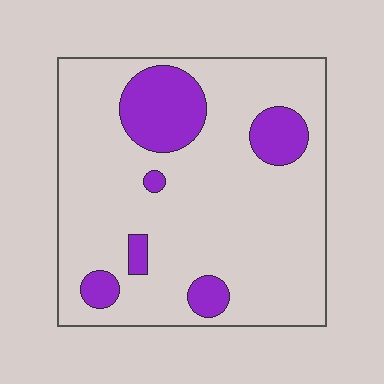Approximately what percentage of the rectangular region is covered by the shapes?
Approximately 20%.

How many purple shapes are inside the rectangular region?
6.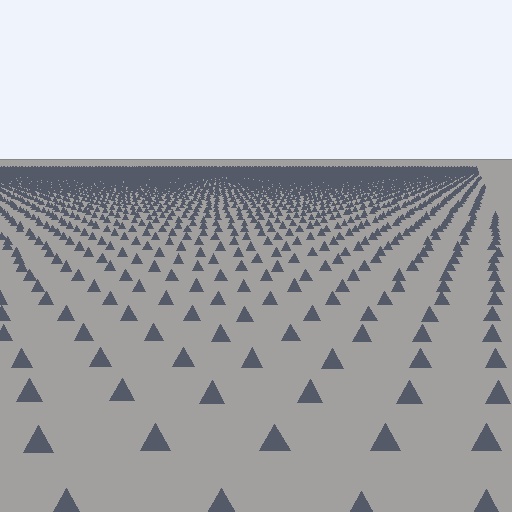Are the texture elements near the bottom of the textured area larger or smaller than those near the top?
Larger. Near the bottom, elements are closer to the viewer and appear at a bigger on-screen size.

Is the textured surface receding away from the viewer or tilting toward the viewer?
The surface is receding away from the viewer. Texture elements get smaller and denser toward the top.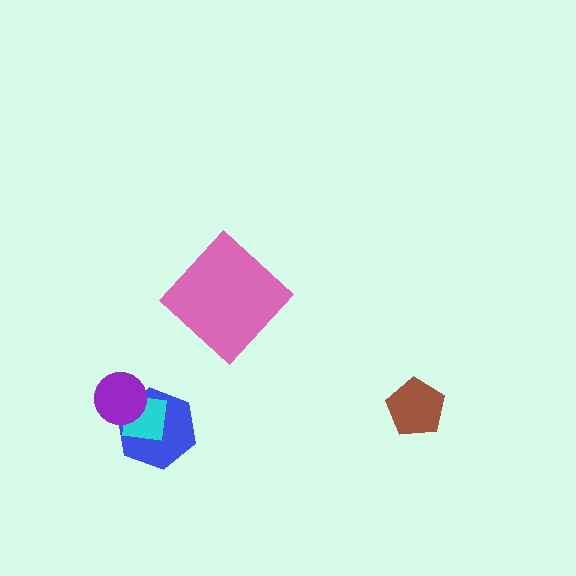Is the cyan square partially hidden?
Yes, it is partially covered by another shape.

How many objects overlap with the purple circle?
2 objects overlap with the purple circle.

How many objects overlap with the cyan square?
2 objects overlap with the cyan square.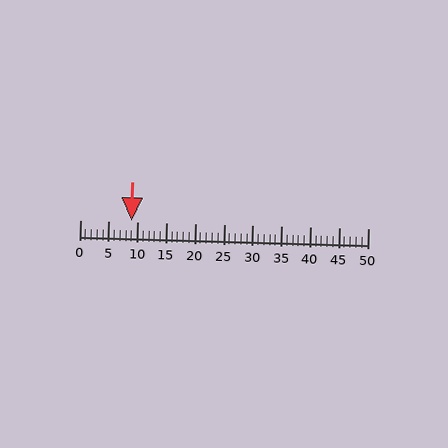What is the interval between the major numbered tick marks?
The major tick marks are spaced 5 units apart.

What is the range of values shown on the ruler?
The ruler shows values from 0 to 50.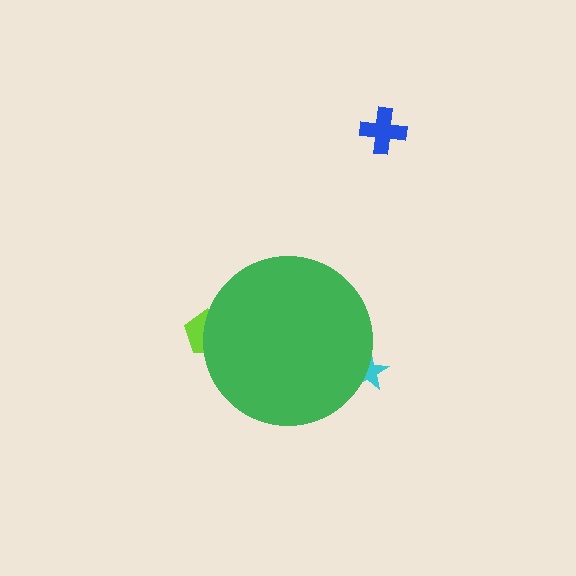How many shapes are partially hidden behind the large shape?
2 shapes are partially hidden.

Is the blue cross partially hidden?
No, the blue cross is fully visible.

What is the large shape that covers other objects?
A green circle.